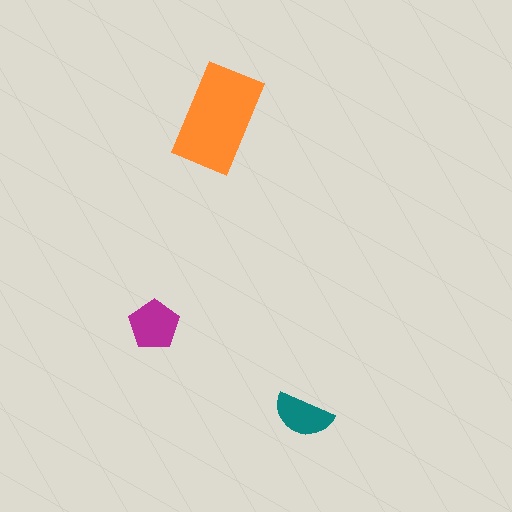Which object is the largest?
The orange rectangle.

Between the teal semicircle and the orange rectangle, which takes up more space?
The orange rectangle.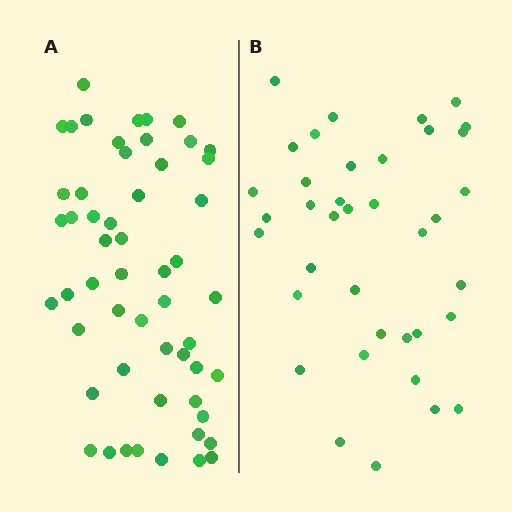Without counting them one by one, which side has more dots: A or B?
Region A (the left region) has more dots.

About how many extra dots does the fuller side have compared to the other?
Region A has approximately 15 more dots than region B.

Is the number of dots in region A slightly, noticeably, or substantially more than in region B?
Region A has noticeably more, but not dramatically so. The ratio is roughly 1.4 to 1.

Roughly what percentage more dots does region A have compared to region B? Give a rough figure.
About 40% more.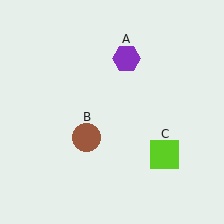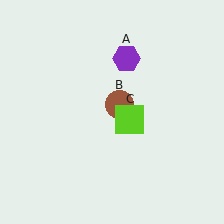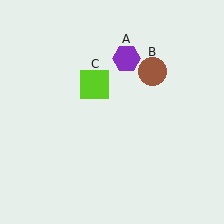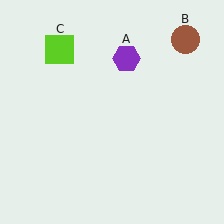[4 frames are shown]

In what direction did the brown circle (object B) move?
The brown circle (object B) moved up and to the right.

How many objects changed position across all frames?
2 objects changed position: brown circle (object B), lime square (object C).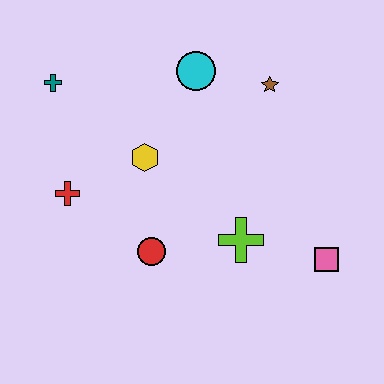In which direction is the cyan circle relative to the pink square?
The cyan circle is above the pink square.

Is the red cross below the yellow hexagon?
Yes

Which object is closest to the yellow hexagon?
The red cross is closest to the yellow hexagon.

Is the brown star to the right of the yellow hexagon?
Yes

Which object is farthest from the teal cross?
The pink square is farthest from the teal cross.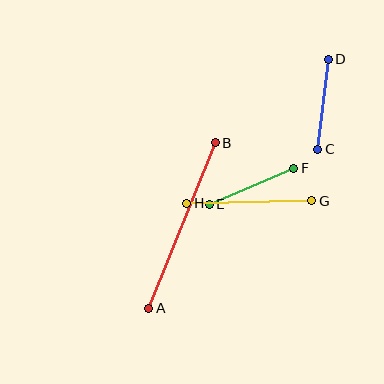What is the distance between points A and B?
The distance is approximately 178 pixels.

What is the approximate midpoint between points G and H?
The midpoint is at approximately (249, 202) pixels.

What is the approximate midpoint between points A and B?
The midpoint is at approximately (182, 226) pixels.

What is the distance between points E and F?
The distance is approximately 92 pixels.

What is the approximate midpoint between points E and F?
The midpoint is at approximately (251, 186) pixels.